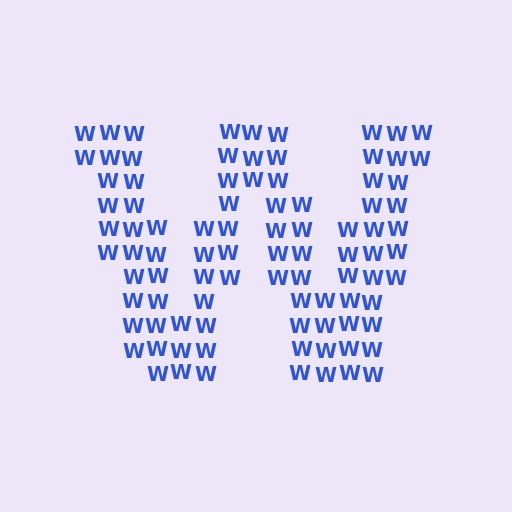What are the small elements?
The small elements are letter W's.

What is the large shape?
The large shape is the letter W.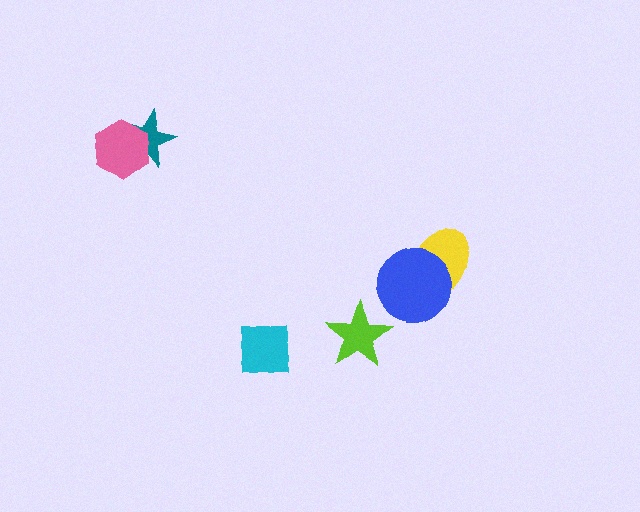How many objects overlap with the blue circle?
1 object overlaps with the blue circle.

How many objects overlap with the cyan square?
0 objects overlap with the cyan square.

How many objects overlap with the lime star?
0 objects overlap with the lime star.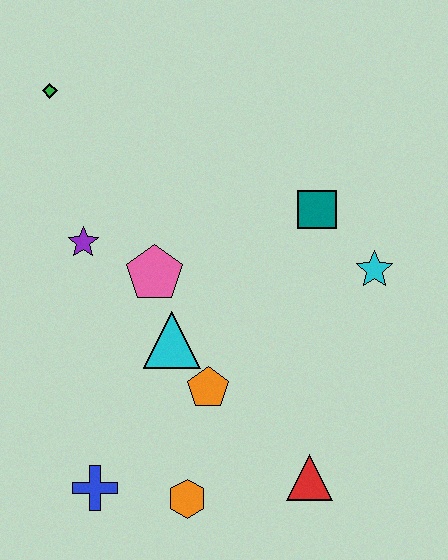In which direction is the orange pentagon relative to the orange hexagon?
The orange pentagon is above the orange hexagon.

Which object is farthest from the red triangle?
The green diamond is farthest from the red triangle.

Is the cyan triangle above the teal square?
No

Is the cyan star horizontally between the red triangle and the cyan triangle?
No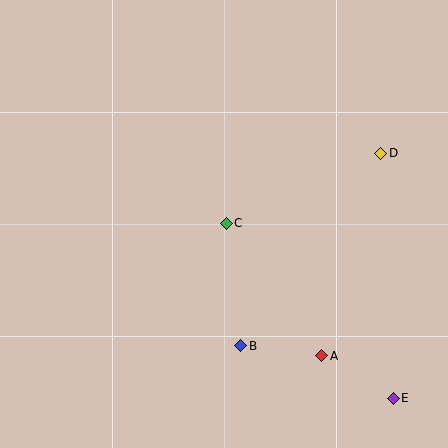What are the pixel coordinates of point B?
Point B is at (241, 346).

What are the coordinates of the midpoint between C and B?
The midpoint between C and B is at (234, 284).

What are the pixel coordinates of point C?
Point C is at (226, 223).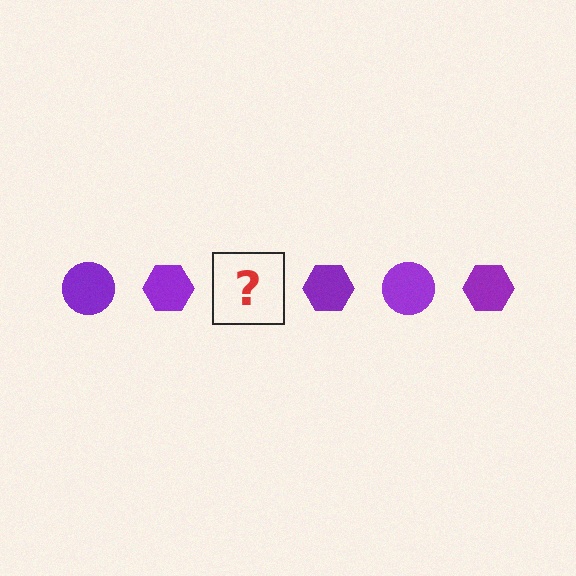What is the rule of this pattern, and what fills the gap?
The rule is that the pattern cycles through circle, hexagon shapes in purple. The gap should be filled with a purple circle.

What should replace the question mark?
The question mark should be replaced with a purple circle.